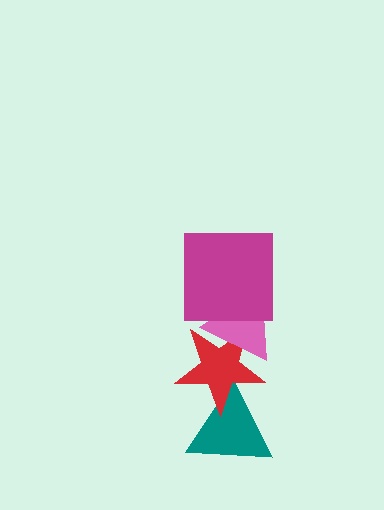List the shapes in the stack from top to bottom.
From top to bottom: the magenta square, the pink triangle, the red star, the teal triangle.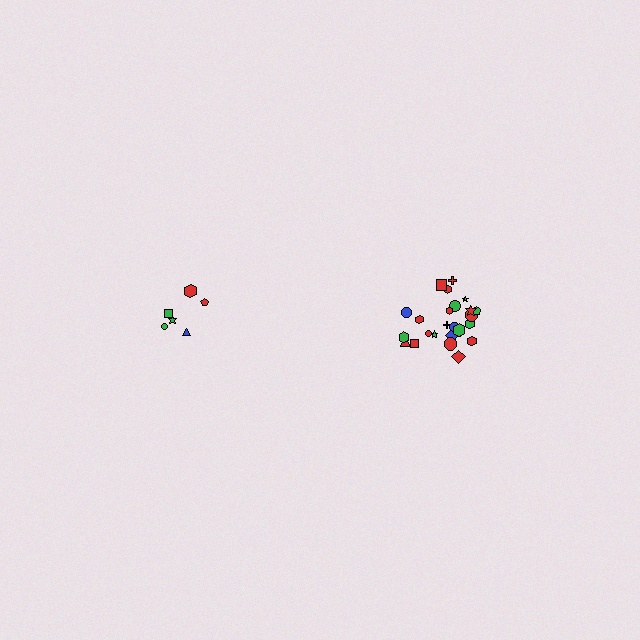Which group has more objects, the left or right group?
The right group.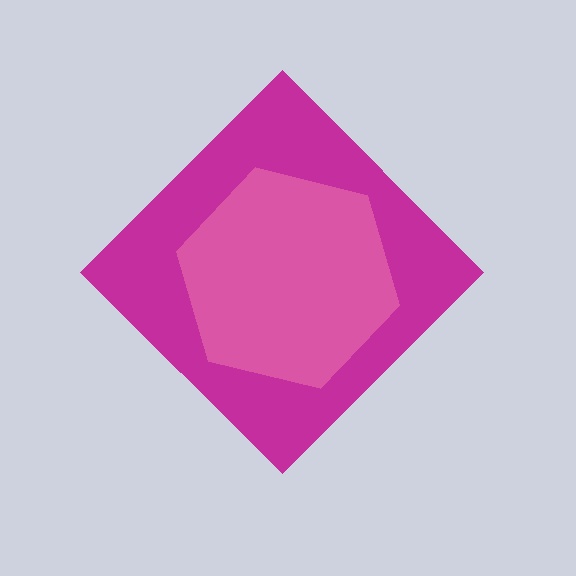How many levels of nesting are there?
2.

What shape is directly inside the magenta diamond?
The pink hexagon.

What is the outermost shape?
The magenta diamond.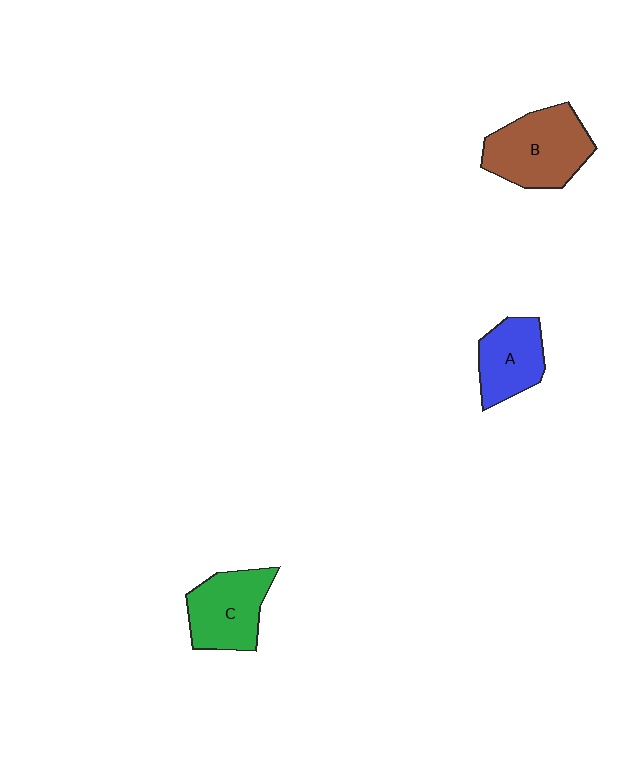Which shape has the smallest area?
Shape A (blue).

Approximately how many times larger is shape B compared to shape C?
Approximately 1.2 times.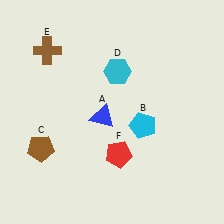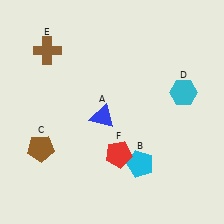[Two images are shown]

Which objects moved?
The objects that moved are: the cyan pentagon (B), the cyan hexagon (D).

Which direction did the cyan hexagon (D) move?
The cyan hexagon (D) moved right.